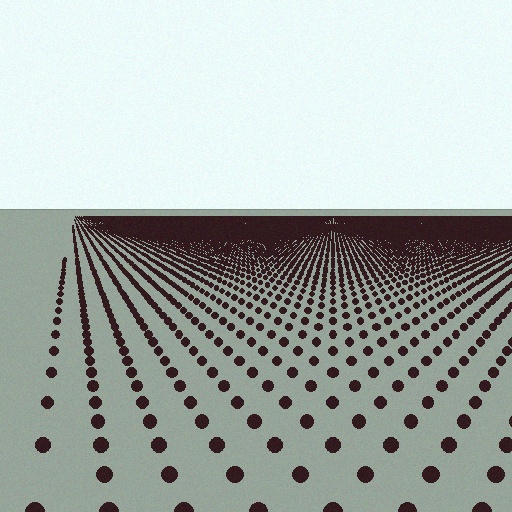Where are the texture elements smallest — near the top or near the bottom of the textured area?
Near the top.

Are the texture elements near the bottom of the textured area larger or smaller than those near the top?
Larger. Near the bottom, elements are closer to the viewer and appear at a bigger on-screen size.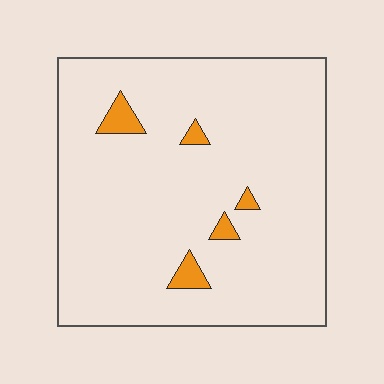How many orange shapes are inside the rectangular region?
5.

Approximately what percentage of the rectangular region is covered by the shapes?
Approximately 5%.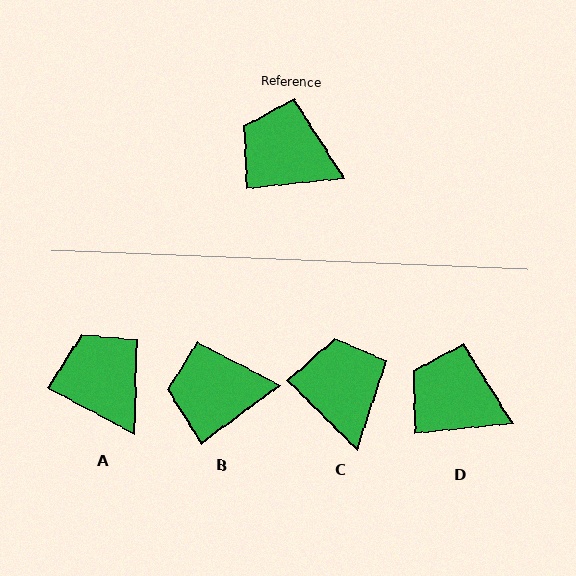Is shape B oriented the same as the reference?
No, it is off by about 30 degrees.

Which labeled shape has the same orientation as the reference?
D.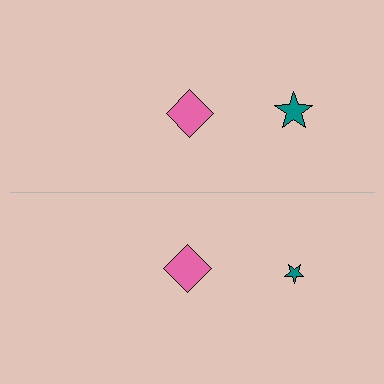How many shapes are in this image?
There are 4 shapes in this image.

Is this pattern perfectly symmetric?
No, the pattern is not perfectly symmetric. The teal star on the bottom side has a different size than its mirror counterpart.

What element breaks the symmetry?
The teal star on the bottom side has a different size than its mirror counterpart.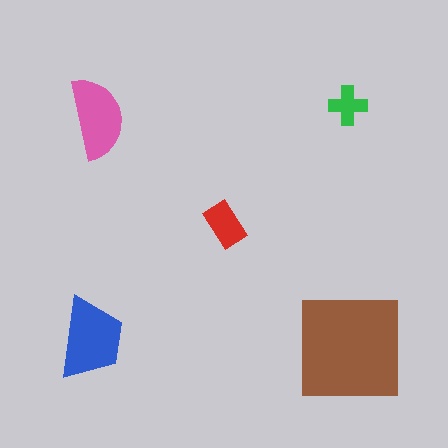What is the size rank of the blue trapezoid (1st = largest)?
2nd.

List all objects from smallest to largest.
The green cross, the red rectangle, the pink semicircle, the blue trapezoid, the brown square.